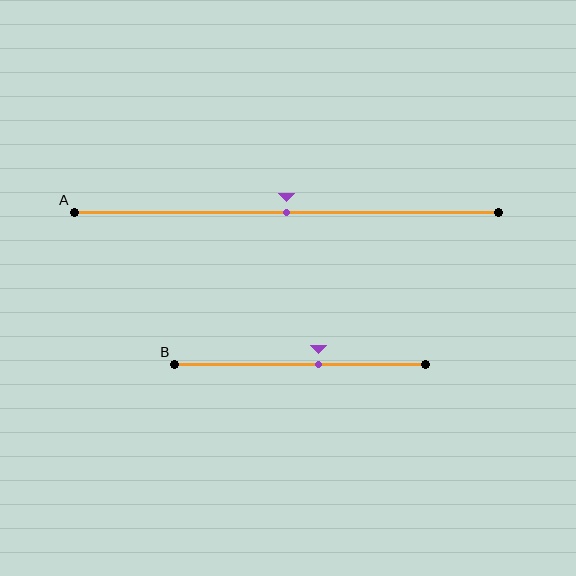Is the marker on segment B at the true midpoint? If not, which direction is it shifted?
No, the marker on segment B is shifted to the right by about 7% of the segment length.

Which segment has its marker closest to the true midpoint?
Segment A has its marker closest to the true midpoint.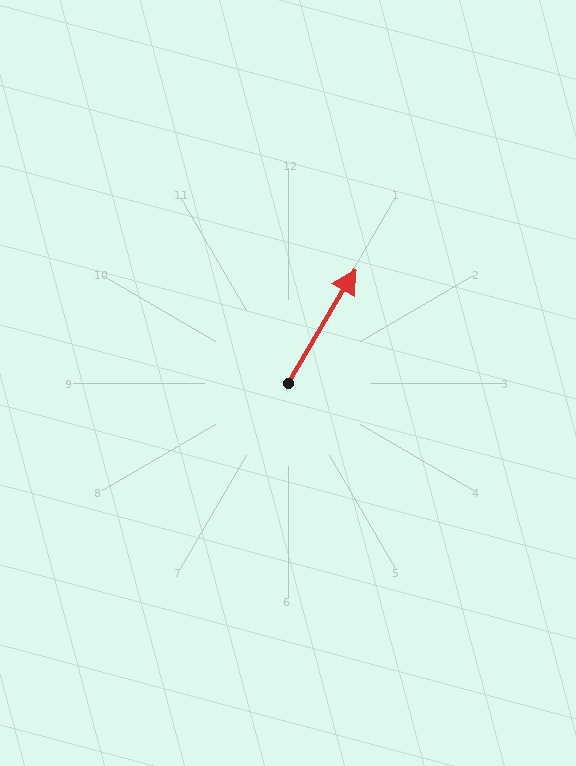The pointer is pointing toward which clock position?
Roughly 1 o'clock.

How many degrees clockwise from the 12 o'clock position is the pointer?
Approximately 31 degrees.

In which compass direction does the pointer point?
Northeast.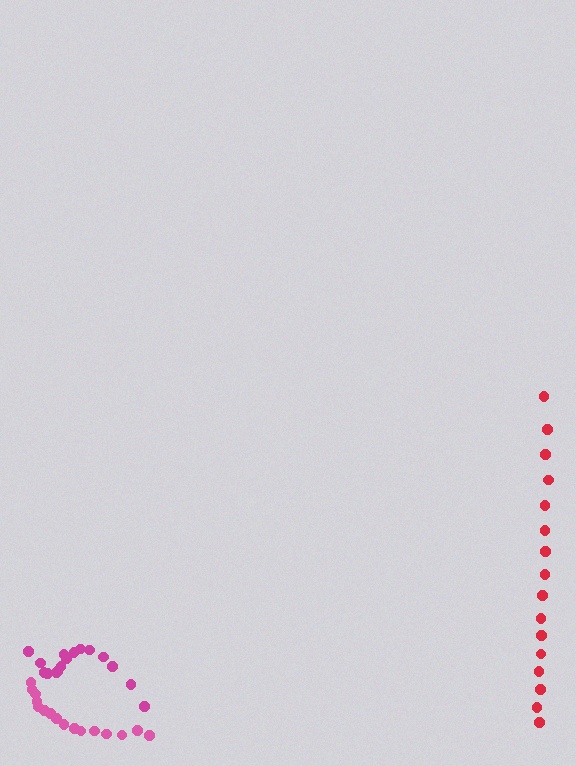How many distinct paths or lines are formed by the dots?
There are 3 distinct paths.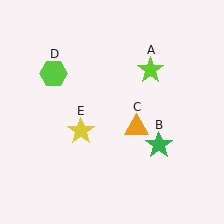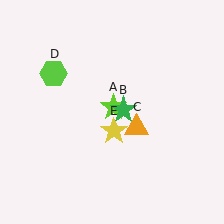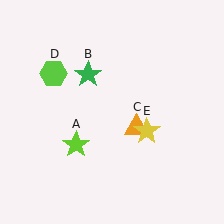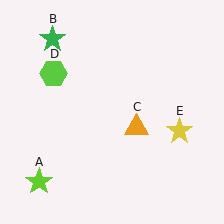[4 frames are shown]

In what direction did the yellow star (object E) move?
The yellow star (object E) moved right.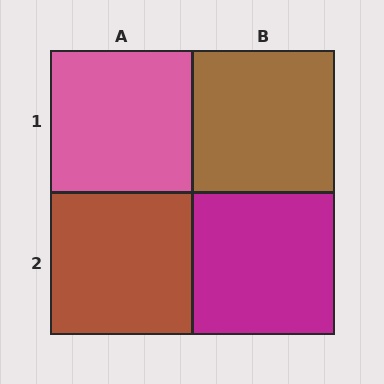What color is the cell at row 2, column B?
Magenta.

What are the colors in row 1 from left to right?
Pink, brown.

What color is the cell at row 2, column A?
Brown.